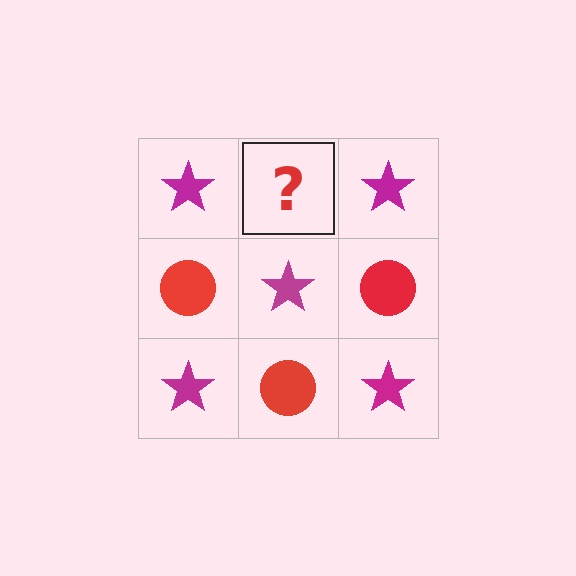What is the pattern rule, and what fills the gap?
The rule is that it alternates magenta star and red circle in a checkerboard pattern. The gap should be filled with a red circle.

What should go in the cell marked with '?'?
The missing cell should contain a red circle.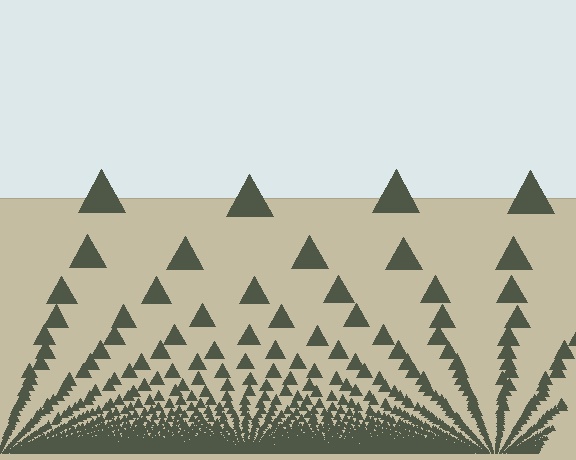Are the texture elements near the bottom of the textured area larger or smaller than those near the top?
Smaller. The gradient is inverted — elements near the bottom are smaller and denser.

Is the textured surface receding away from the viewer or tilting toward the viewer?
The surface appears to tilt toward the viewer. Texture elements get larger and sparser toward the top.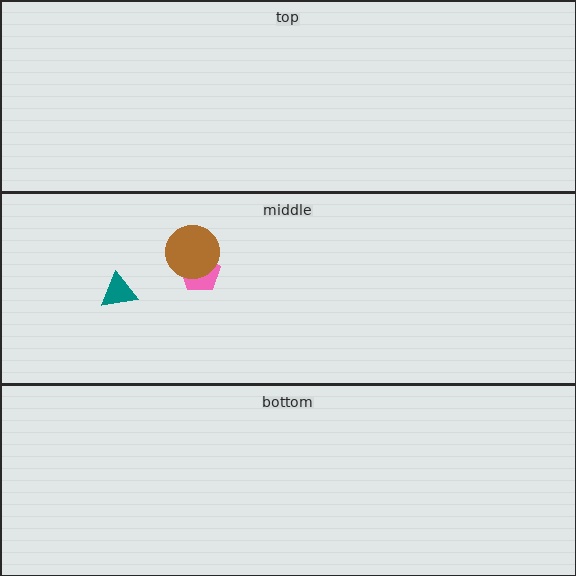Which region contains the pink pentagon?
The middle region.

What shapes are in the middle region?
The pink pentagon, the teal triangle, the brown circle.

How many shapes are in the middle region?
3.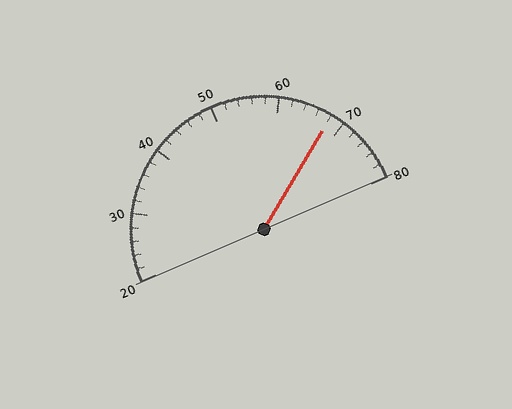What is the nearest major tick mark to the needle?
The nearest major tick mark is 70.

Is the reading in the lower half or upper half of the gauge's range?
The reading is in the upper half of the range (20 to 80).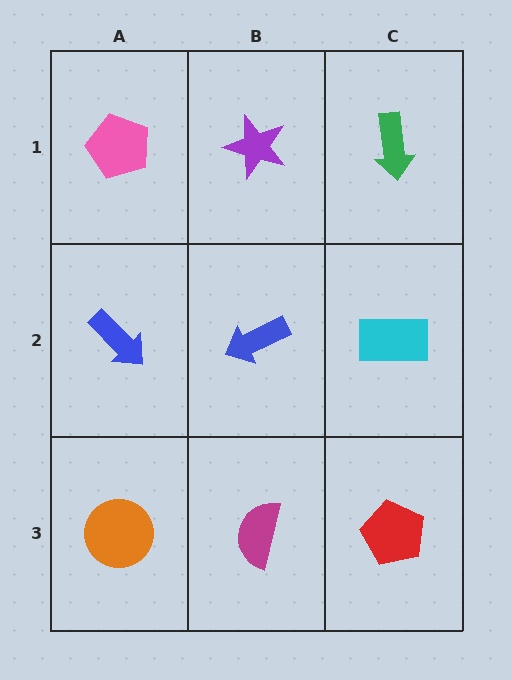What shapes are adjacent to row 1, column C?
A cyan rectangle (row 2, column C), a purple star (row 1, column B).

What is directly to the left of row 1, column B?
A pink pentagon.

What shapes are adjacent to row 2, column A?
A pink pentagon (row 1, column A), an orange circle (row 3, column A), a blue arrow (row 2, column B).